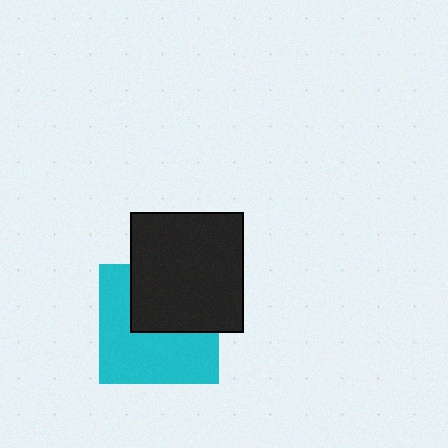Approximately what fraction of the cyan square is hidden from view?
Roughly 44% of the cyan square is hidden behind the black rectangle.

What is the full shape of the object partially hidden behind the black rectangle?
The partially hidden object is a cyan square.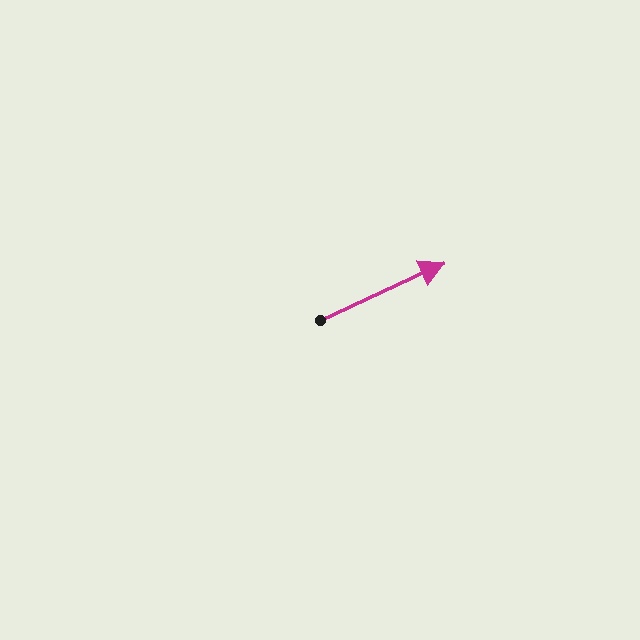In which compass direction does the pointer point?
Northeast.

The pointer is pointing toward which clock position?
Roughly 2 o'clock.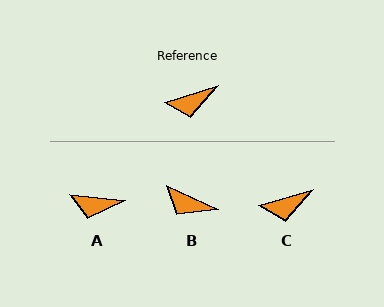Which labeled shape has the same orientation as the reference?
C.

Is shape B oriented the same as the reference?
No, it is off by about 41 degrees.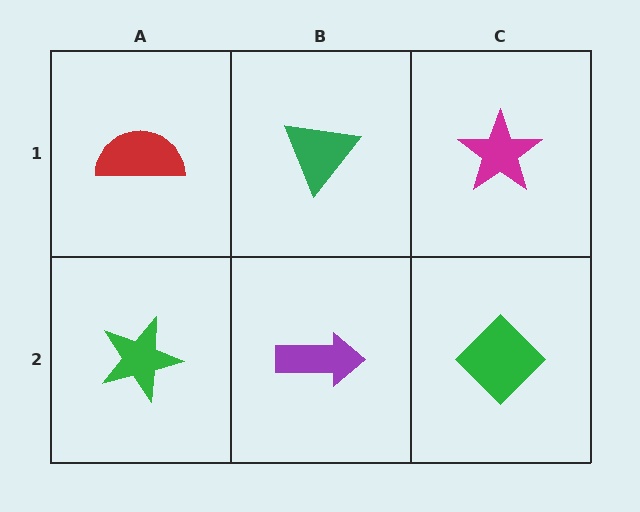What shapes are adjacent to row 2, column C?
A magenta star (row 1, column C), a purple arrow (row 2, column B).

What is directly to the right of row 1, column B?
A magenta star.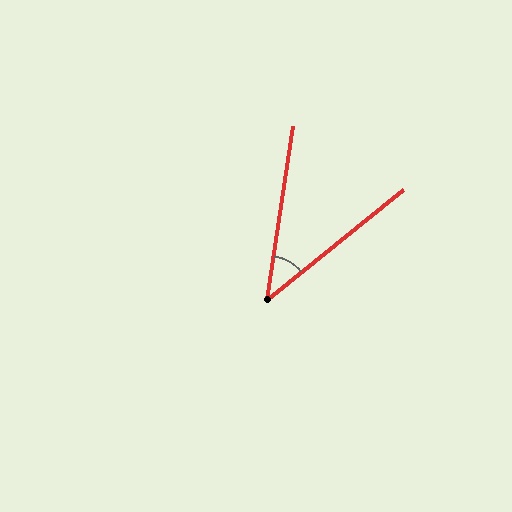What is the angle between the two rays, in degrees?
Approximately 43 degrees.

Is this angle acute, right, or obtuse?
It is acute.